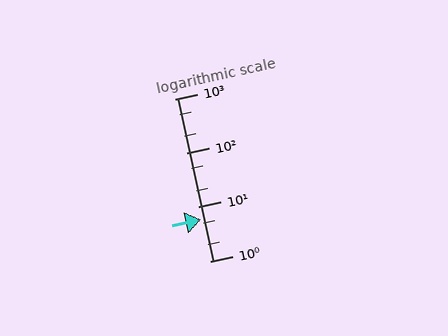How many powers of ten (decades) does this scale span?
The scale spans 3 decades, from 1 to 1000.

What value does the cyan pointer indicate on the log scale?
The pointer indicates approximately 5.8.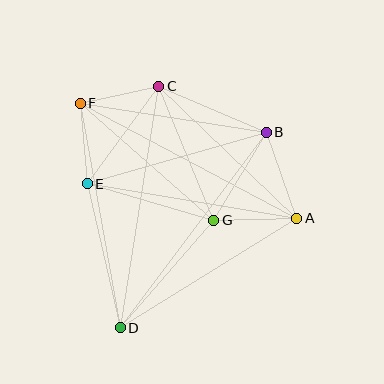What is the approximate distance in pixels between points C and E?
The distance between C and E is approximately 121 pixels.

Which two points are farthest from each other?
Points A and F are farthest from each other.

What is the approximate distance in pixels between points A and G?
The distance between A and G is approximately 83 pixels.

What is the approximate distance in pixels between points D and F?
The distance between D and F is approximately 228 pixels.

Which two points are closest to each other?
Points C and F are closest to each other.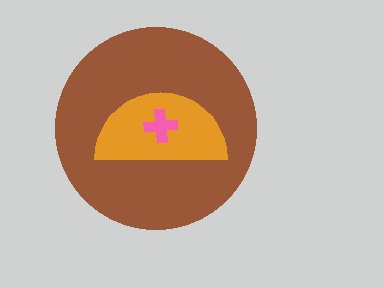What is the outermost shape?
The brown circle.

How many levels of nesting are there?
3.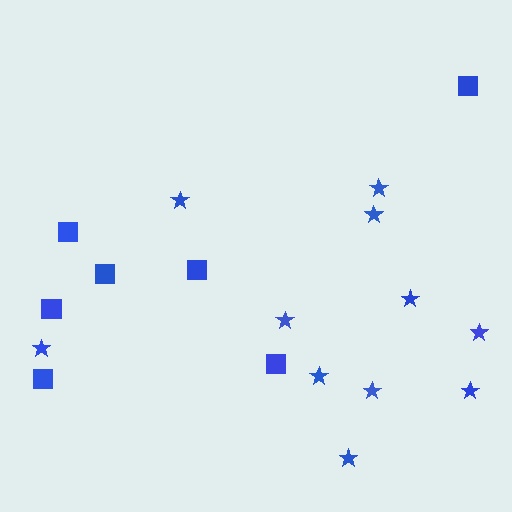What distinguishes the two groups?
There are 2 groups: one group of squares (7) and one group of stars (11).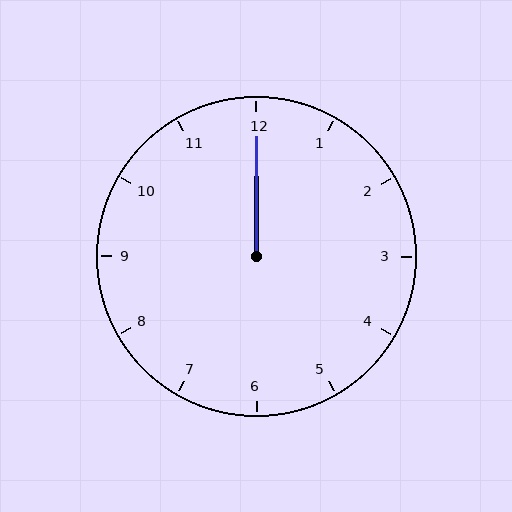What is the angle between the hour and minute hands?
Approximately 0 degrees.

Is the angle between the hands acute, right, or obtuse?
It is acute.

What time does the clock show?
12:00.